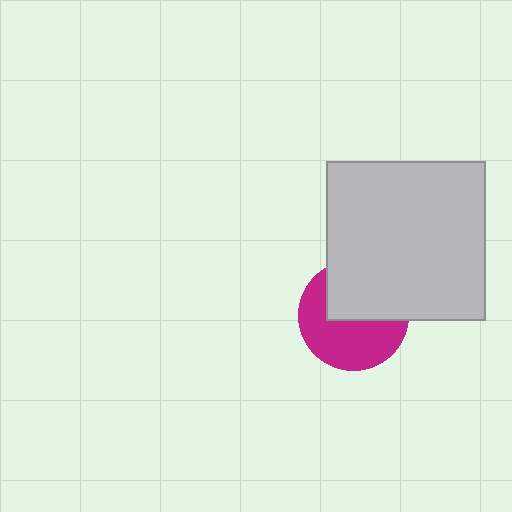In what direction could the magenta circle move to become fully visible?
The magenta circle could move down. That would shift it out from behind the light gray square entirely.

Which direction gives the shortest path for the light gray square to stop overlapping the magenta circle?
Moving up gives the shortest separation.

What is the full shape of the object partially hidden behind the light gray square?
The partially hidden object is a magenta circle.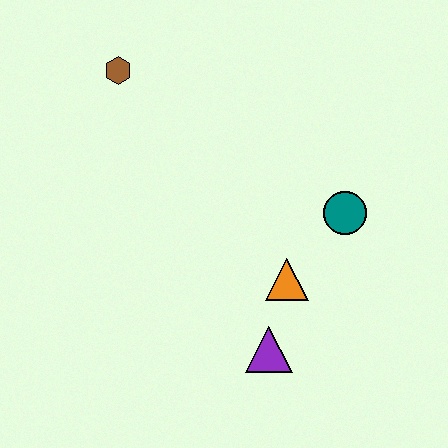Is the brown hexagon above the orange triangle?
Yes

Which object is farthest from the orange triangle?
The brown hexagon is farthest from the orange triangle.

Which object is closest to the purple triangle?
The orange triangle is closest to the purple triangle.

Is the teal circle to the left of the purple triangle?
No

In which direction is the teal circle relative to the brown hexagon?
The teal circle is to the right of the brown hexagon.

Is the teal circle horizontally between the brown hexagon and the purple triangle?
No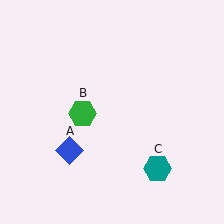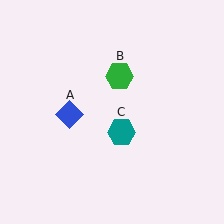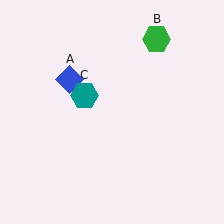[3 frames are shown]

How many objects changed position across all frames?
3 objects changed position: blue diamond (object A), green hexagon (object B), teal hexagon (object C).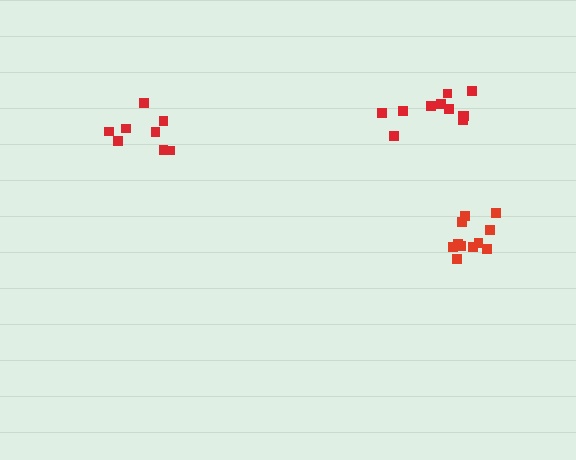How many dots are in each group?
Group 1: 11 dots, Group 2: 11 dots, Group 3: 8 dots (30 total).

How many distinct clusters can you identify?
There are 3 distinct clusters.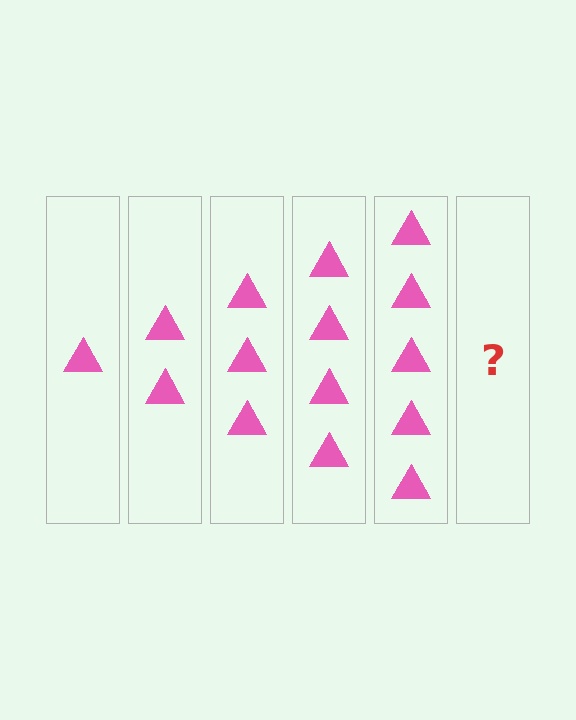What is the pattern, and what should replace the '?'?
The pattern is that each step adds one more triangle. The '?' should be 6 triangles.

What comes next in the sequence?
The next element should be 6 triangles.